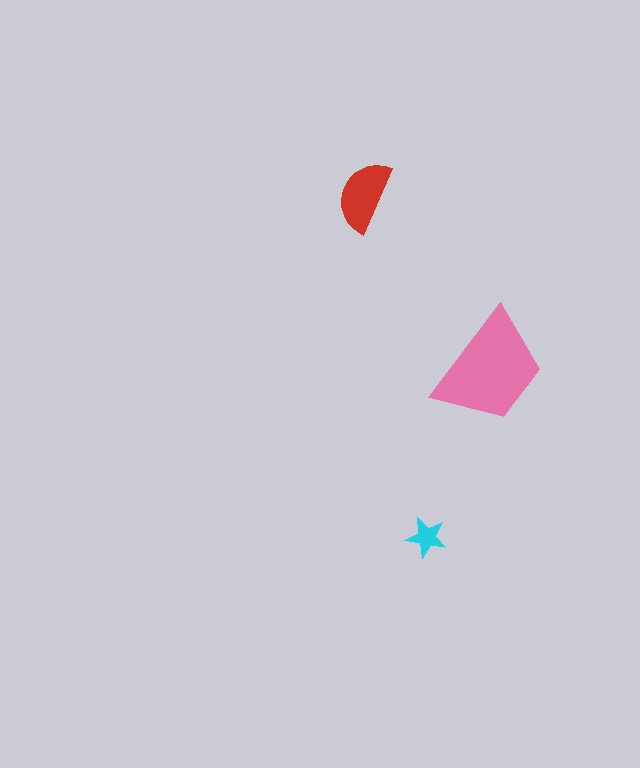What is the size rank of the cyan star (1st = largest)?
3rd.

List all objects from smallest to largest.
The cyan star, the red semicircle, the pink trapezoid.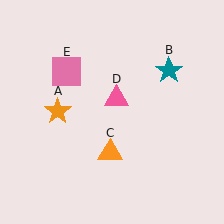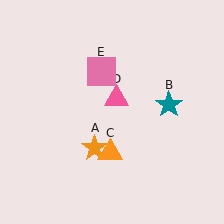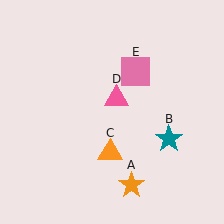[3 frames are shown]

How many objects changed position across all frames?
3 objects changed position: orange star (object A), teal star (object B), pink square (object E).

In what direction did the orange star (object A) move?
The orange star (object A) moved down and to the right.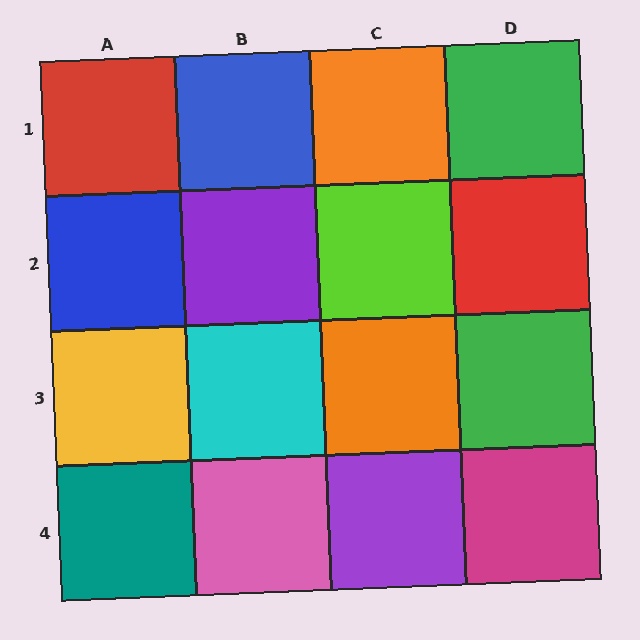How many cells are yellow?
1 cell is yellow.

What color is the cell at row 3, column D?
Green.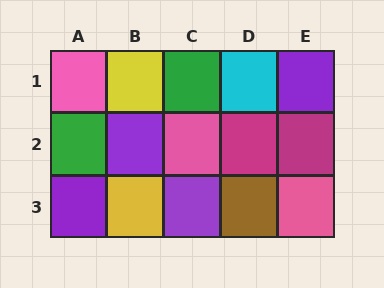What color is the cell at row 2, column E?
Magenta.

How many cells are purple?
4 cells are purple.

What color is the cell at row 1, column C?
Green.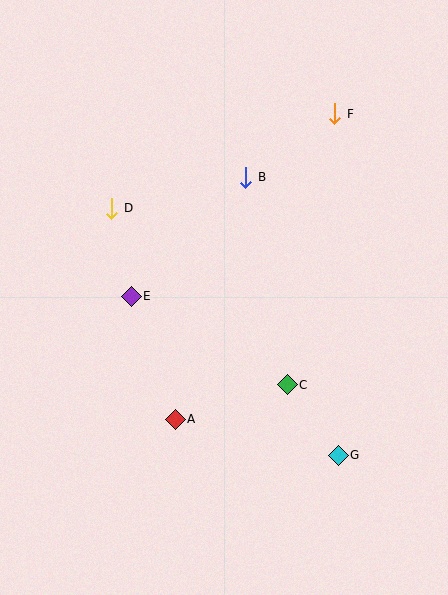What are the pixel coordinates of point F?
Point F is at (335, 114).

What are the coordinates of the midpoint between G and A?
The midpoint between G and A is at (257, 437).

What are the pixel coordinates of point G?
Point G is at (338, 455).